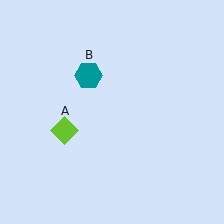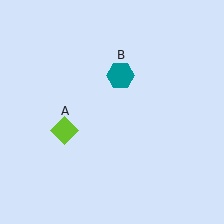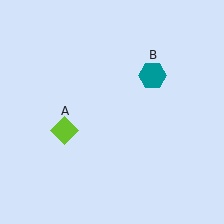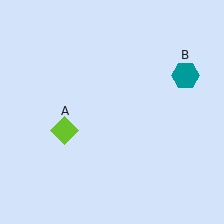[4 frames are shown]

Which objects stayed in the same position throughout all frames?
Lime diamond (object A) remained stationary.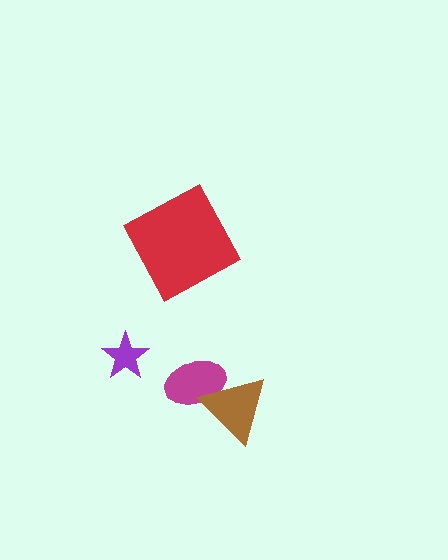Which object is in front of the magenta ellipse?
The brown triangle is in front of the magenta ellipse.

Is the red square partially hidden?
No, no other shape covers it.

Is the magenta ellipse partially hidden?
Yes, it is partially covered by another shape.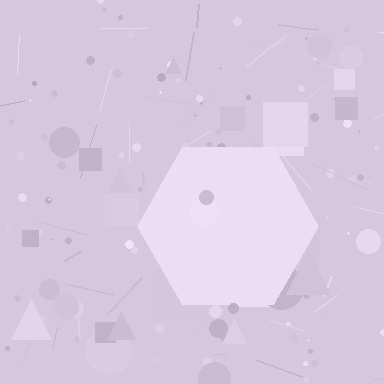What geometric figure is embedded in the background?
A hexagon is embedded in the background.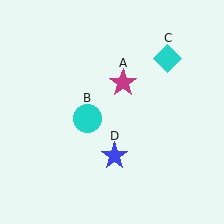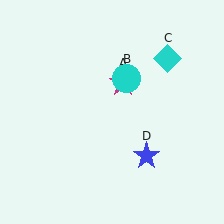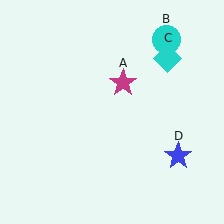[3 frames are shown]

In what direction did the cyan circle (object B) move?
The cyan circle (object B) moved up and to the right.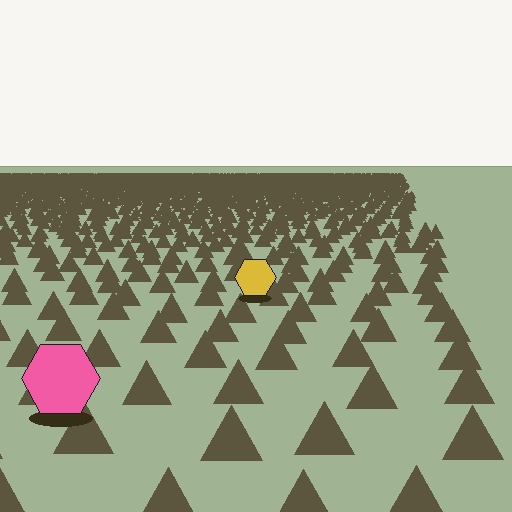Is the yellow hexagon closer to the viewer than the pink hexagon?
No. The pink hexagon is closer — you can tell from the texture gradient: the ground texture is coarser near it.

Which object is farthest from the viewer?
The yellow hexagon is farthest from the viewer. It appears smaller and the ground texture around it is denser.